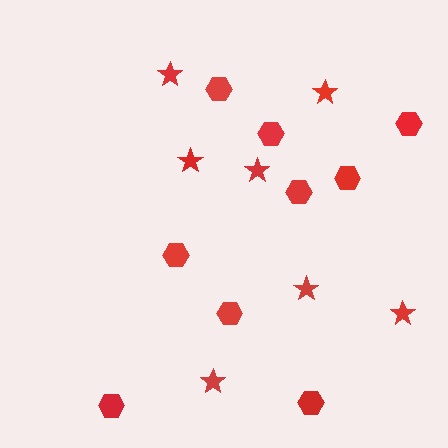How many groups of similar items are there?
There are 2 groups: one group of stars (7) and one group of hexagons (9).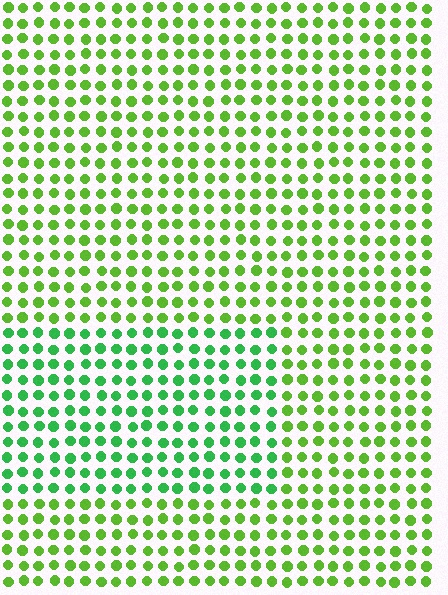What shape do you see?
I see a rectangle.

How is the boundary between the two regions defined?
The boundary is defined purely by a slight shift in hue (about 32 degrees). Spacing, size, and orientation are identical on both sides.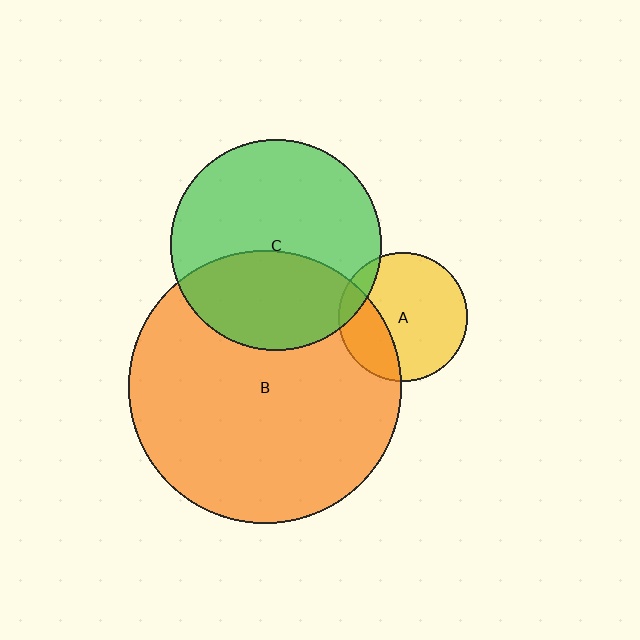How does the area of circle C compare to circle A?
Approximately 2.7 times.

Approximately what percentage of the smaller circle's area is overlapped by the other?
Approximately 10%.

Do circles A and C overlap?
Yes.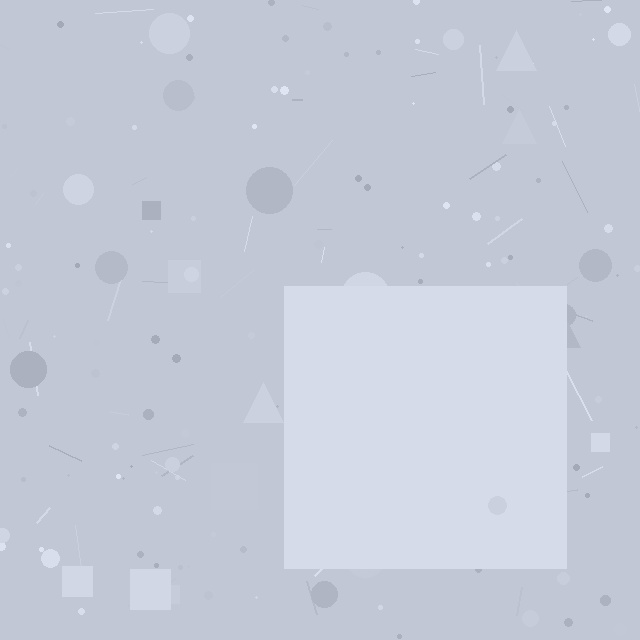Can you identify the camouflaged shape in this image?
The camouflaged shape is a square.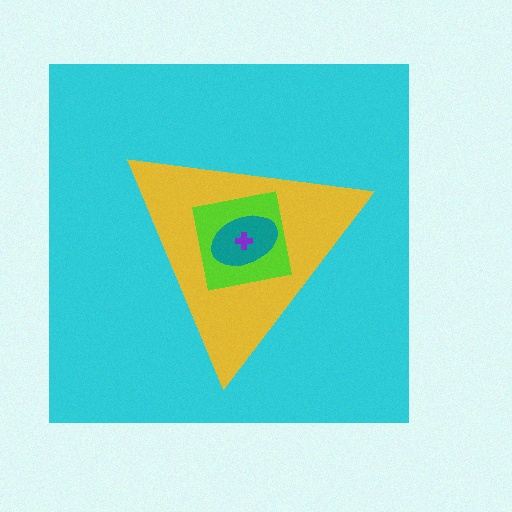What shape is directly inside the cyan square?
The yellow triangle.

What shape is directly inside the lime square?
The teal ellipse.